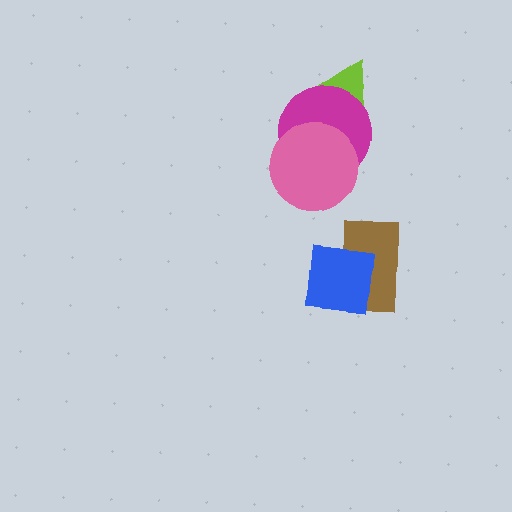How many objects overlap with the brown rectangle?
1 object overlaps with the brown rectangle.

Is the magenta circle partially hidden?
Yes, it is partially covered by another shape.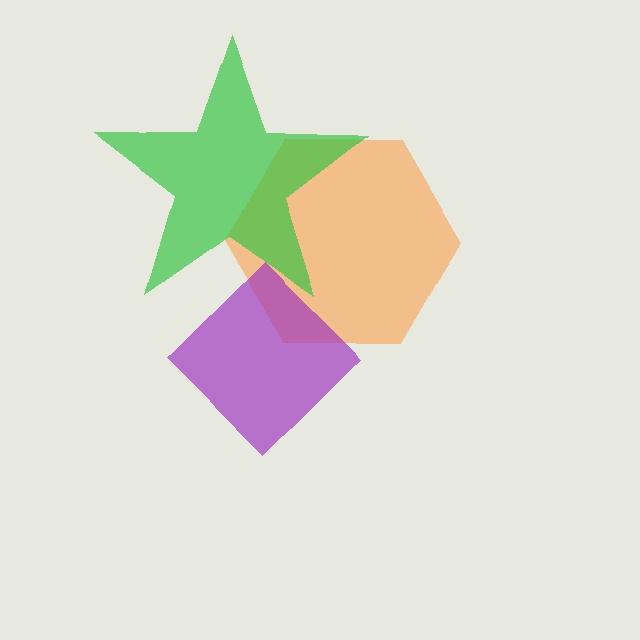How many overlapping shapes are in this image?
There are 3 overlapping shapes in the image.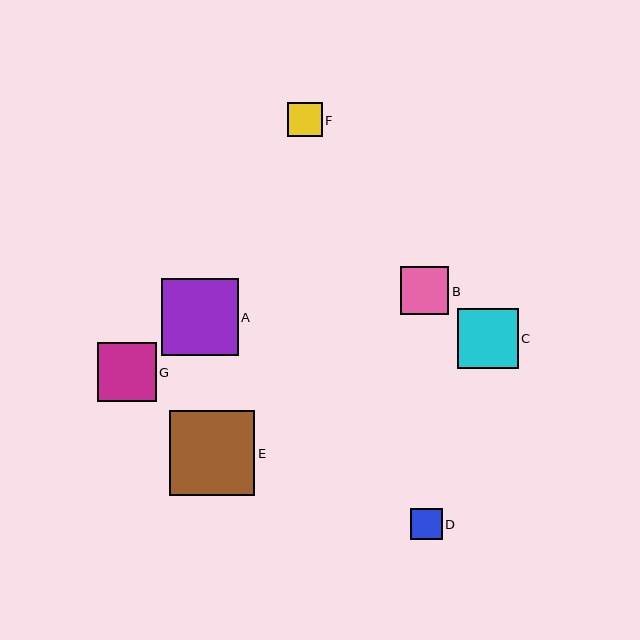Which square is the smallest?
Square D is the smallest with a size of approximately 31 pixels.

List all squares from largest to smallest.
From largest to smallest: E, A, C, G, B, F, D.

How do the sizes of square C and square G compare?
Square C and square G are approximately the same size.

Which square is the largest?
Square E is the largest with a size of approximately 85 pixels.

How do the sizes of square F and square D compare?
Square F and square D are approximately the same size.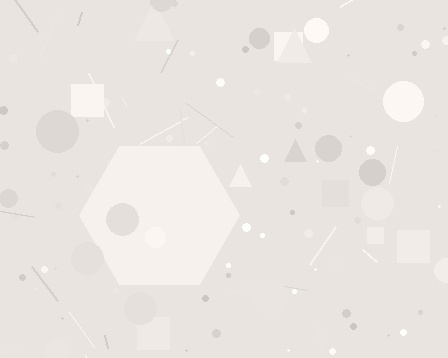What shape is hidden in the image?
A hexagon is hidden in the image.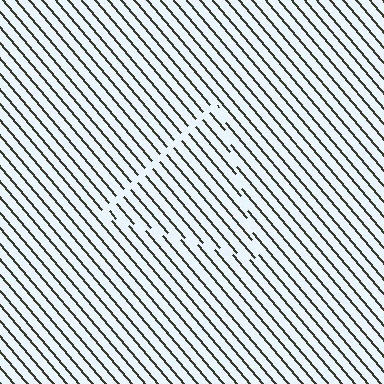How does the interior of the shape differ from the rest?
The interior of the shape contains the same grating, shifted by half a period — the contour is defined by the phase discontinuity where line-ends from the inner and outer gratings abut.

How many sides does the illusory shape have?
3 sides — the line-ends trace a triangle.